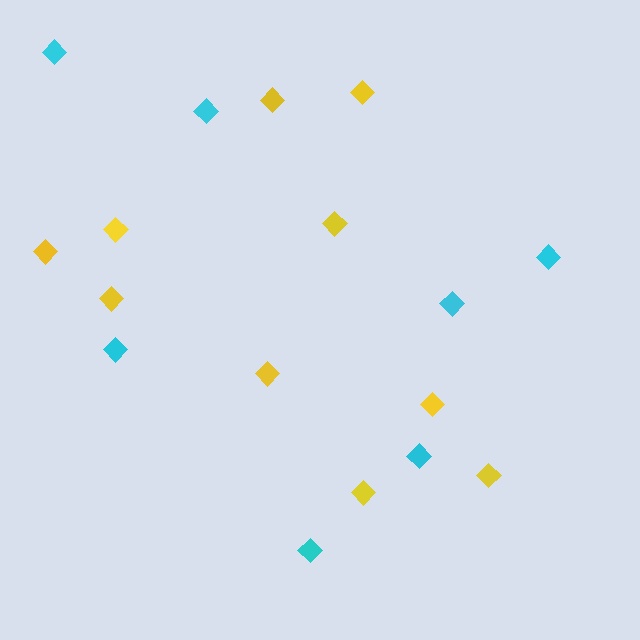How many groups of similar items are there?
There are 2 groups: one group of yellow diamonds (10) and one group of cyan diamonds (7).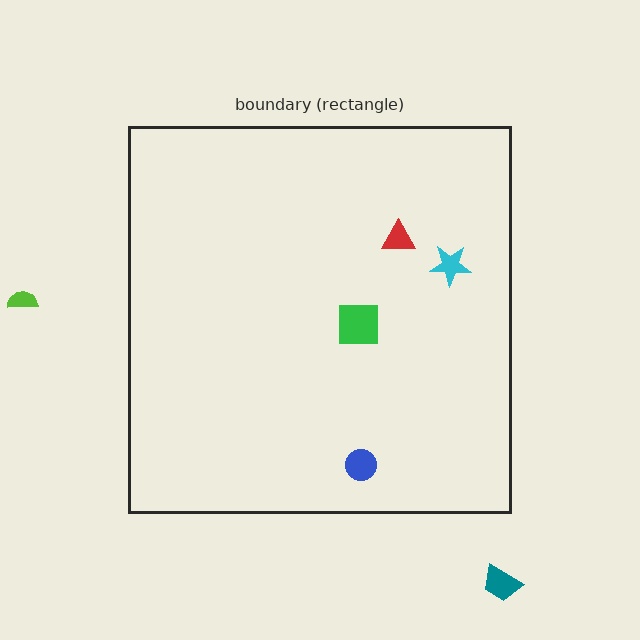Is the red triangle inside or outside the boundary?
Inside.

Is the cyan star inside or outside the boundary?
Inside.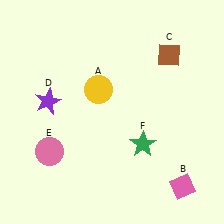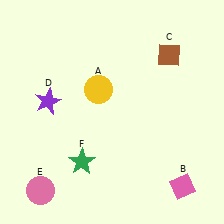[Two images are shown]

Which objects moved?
The objects that moved are: the pink circle (E), the green star (F).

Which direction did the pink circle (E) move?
The pink circle (E) moved down.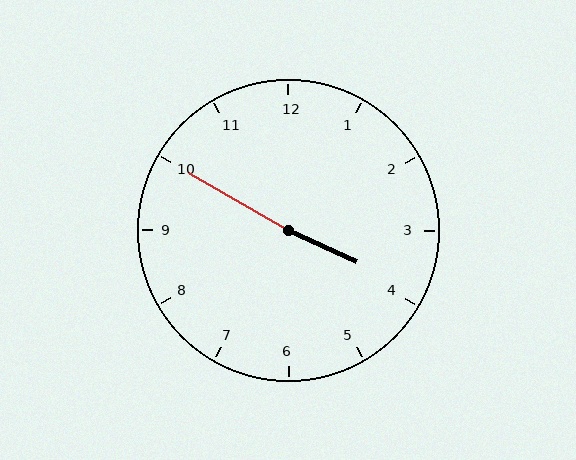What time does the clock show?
3:50.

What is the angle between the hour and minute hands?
Approximately 175 degrees.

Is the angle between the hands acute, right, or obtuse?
It is obtuse.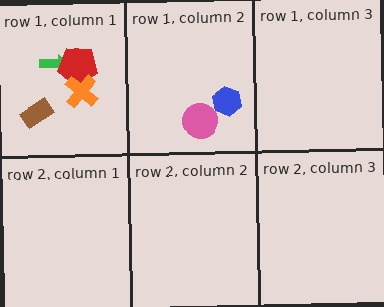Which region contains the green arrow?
The row 1, column 1 region.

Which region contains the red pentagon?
The row 1, column 1 region.